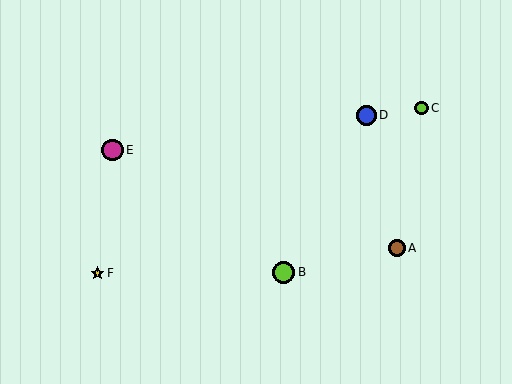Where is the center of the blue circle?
The center of the blue circle is at (366, 115).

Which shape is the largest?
The lime circle (labeled B) is the largest.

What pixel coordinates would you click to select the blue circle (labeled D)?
Click at (366, 115) to select the blue circle D.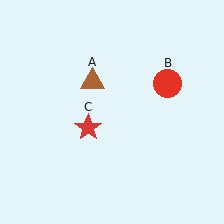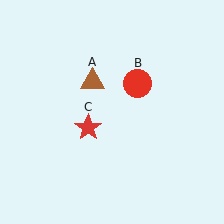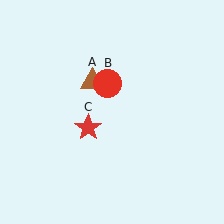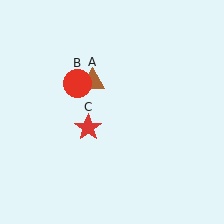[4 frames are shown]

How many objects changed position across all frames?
1 object changed position: red circle (object B).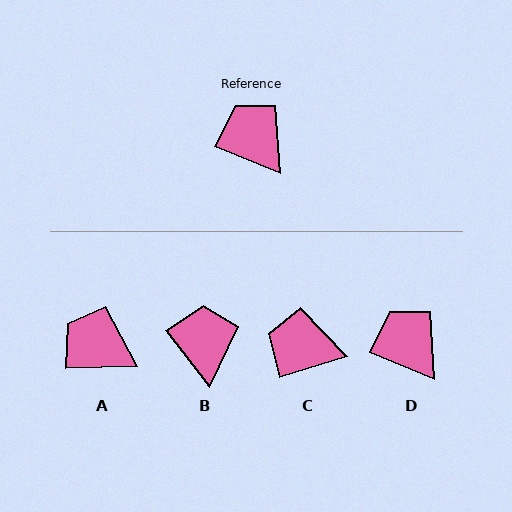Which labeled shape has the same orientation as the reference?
D.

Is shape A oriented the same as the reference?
No, it is off by about 24 degrees.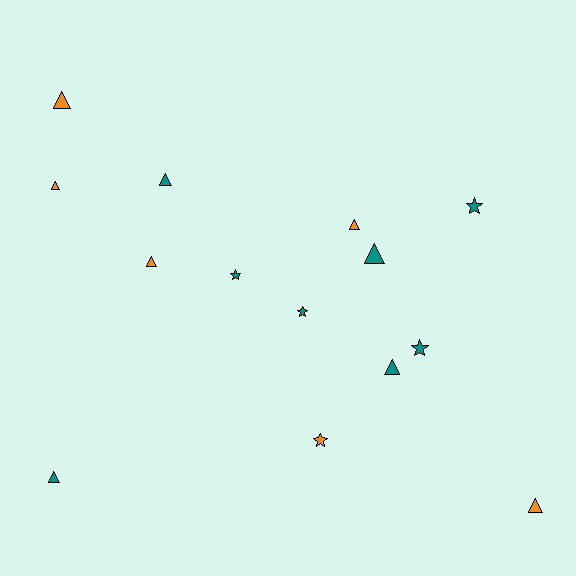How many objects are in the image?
There are 14 objects.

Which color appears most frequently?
Teal, with 8 objects.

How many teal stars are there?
There are 4 teal stars.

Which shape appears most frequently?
Triangle, with 9 objects.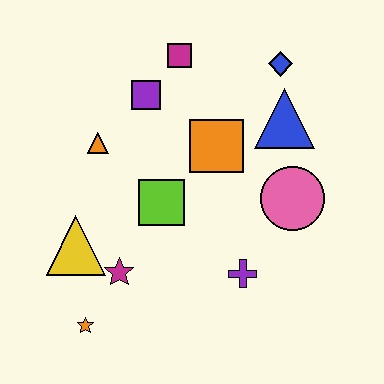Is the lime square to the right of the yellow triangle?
Yes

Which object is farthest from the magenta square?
The orange star is farthest from the magenta square.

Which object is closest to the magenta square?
The purple square is closest to the magenta square.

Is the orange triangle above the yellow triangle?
Yes